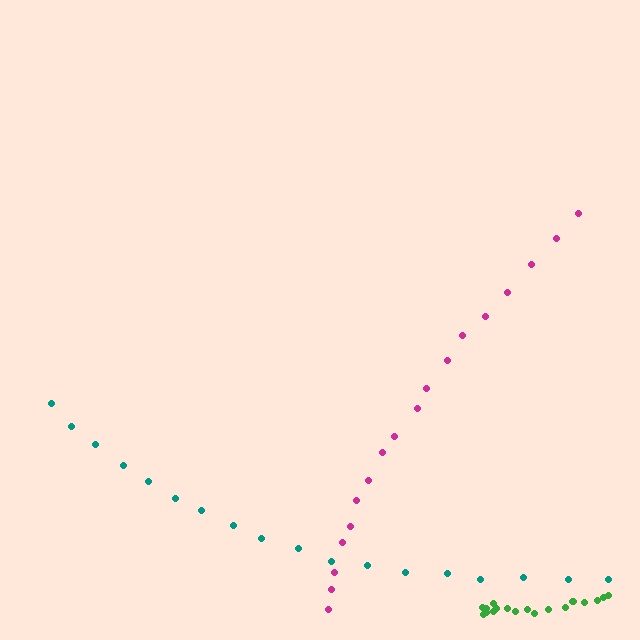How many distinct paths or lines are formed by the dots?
There are 3 distinct paths.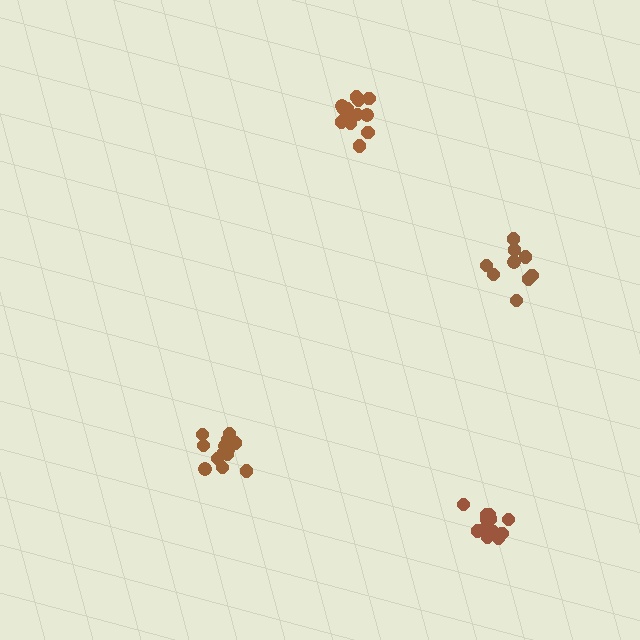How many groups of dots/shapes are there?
There are 4 groups.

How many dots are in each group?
Group 1: 9 dots, Group 2: 13 dots, Group 3: 13 dots, Group 4: 13 dots (48 total).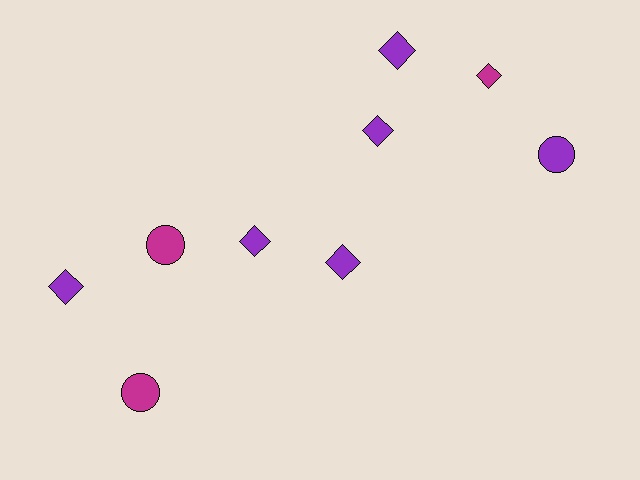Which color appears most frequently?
Purple, with 6 objects.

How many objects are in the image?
There are 9 objects.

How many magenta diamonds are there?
There is 1 magenta diamond.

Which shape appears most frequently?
Diamond, with 6 objects.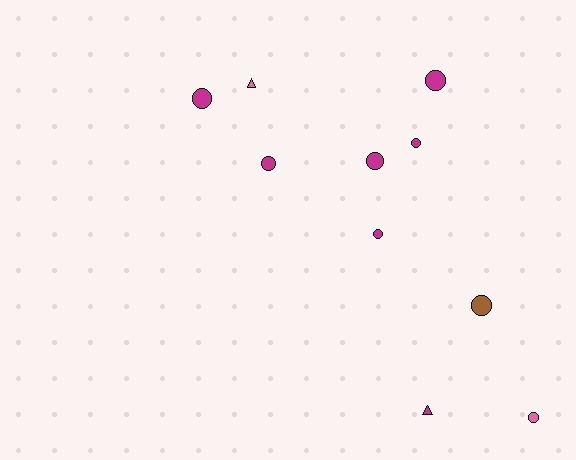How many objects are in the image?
There are 10 objects.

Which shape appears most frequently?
Circle, with 8 objects.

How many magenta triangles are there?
There is 1 magenta triangle.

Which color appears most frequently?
Magenta, with 7 objects.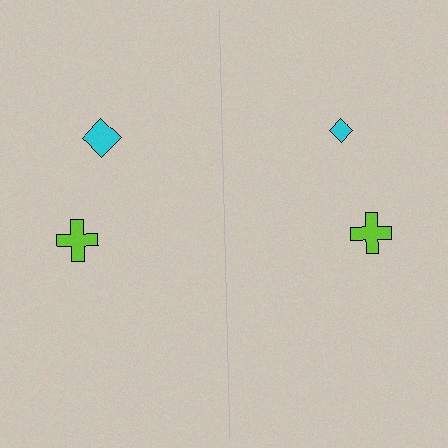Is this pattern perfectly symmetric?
No, the pattern is not perfectly symmetric. The cyan diamond on the right side has a different size than its mirror counterpart.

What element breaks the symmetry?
The cyan diamond on the right side has a different size than its mirror counterpart.